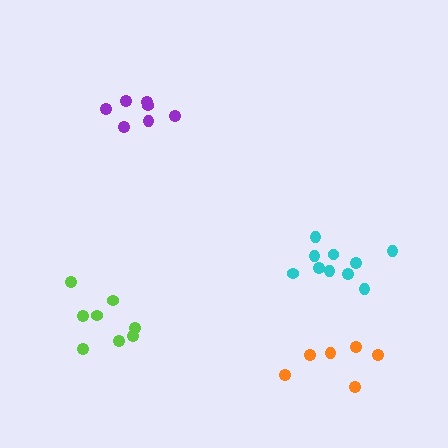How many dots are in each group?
Group 1: 7 dots, Group 2: 8 dots, Group 3: 6 dots, Group 4: 10 dots (31 total).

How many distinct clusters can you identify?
There are 4 distinct clusters.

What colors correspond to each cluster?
The clusters are colored: purple, lime, orange, cyan.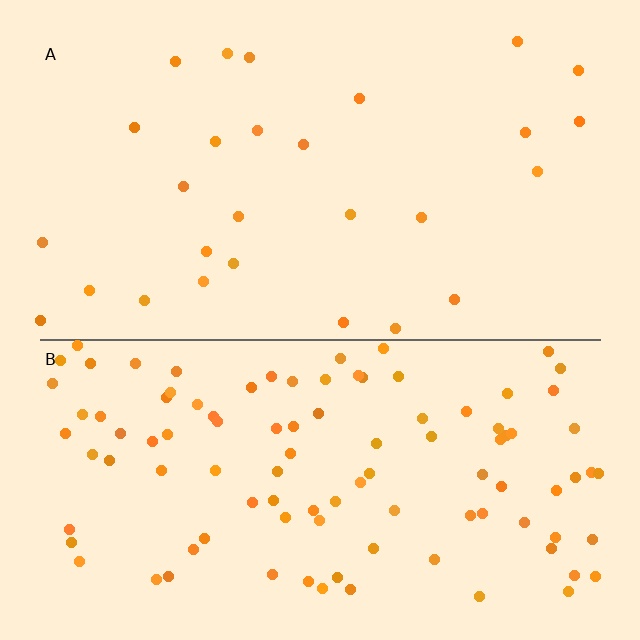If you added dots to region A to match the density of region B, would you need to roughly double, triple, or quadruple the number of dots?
Approximately quadruple.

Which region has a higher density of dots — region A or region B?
B (the bottom).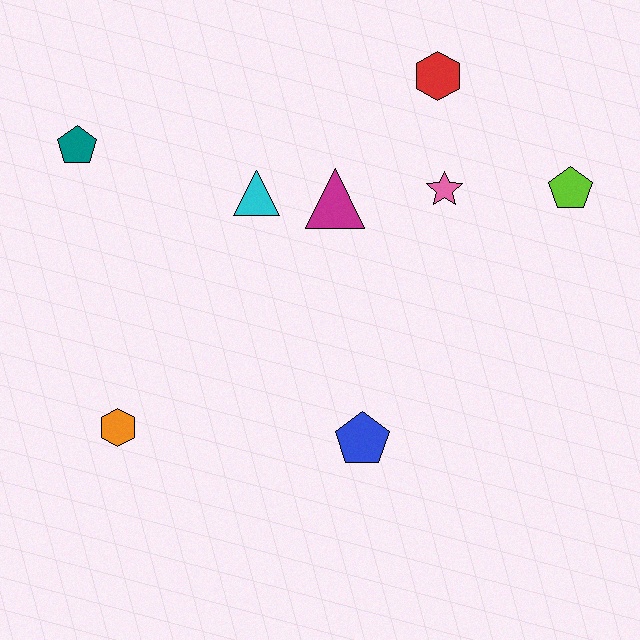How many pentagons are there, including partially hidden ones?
There are 3 pentagons.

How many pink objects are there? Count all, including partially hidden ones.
There is 1 pink object.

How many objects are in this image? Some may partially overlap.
There are 8 objects.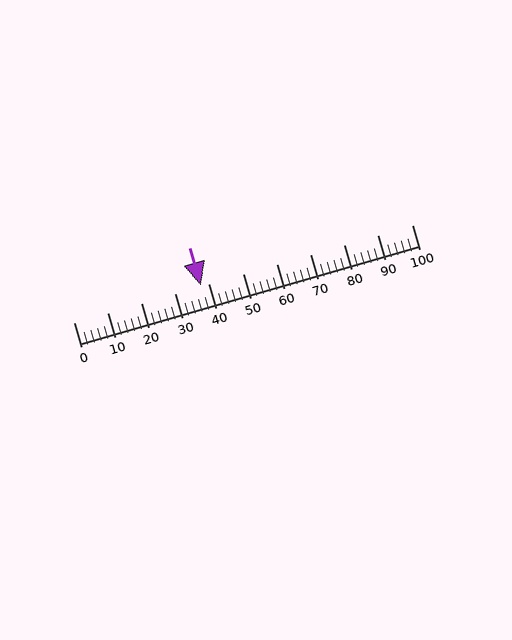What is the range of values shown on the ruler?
The ruler shows values from 0 to 100.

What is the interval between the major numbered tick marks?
The major tick marks are spaced 10 units apart.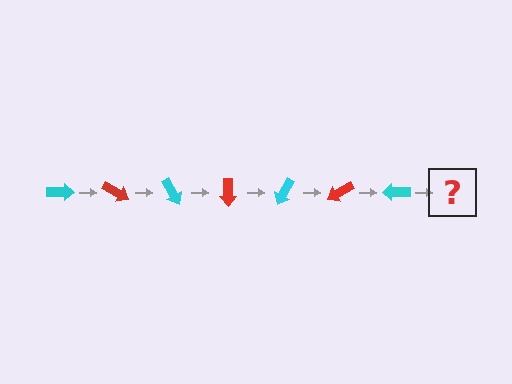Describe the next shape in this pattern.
It should be a red arrow, rotated 210 degrees from the start.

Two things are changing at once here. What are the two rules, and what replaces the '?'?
The two rules are that it rotates 30 degrees each step and the color cycles through cyan and red. The '?' should be a red arrow, rotated 210 degrees from the start.